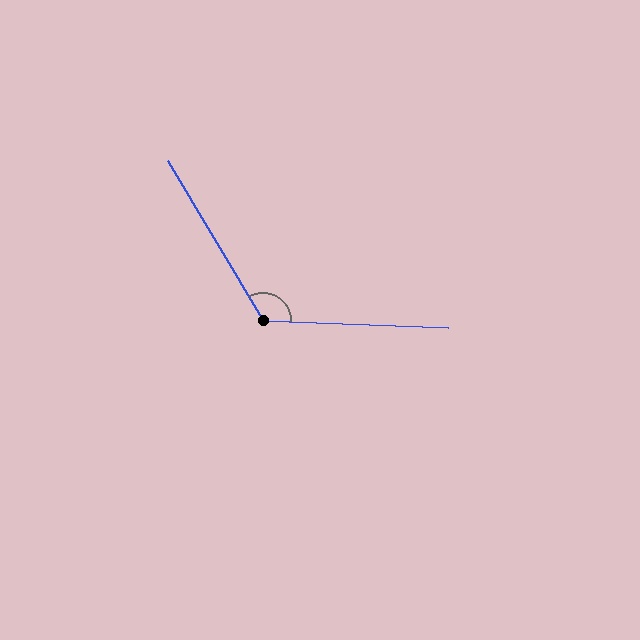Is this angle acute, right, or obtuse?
It is obtuse.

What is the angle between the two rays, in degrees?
Approximately 123 degrees.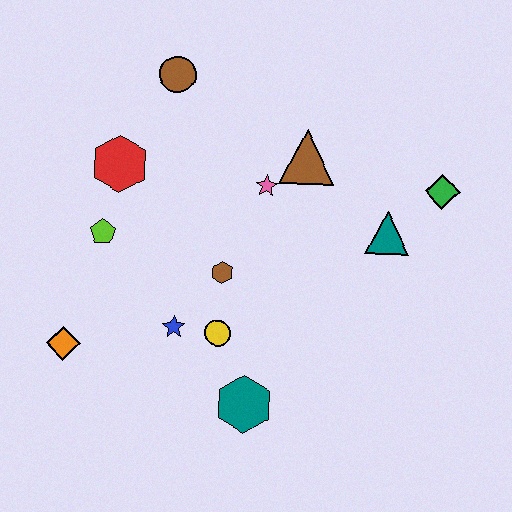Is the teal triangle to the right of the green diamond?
No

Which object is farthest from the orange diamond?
The green diamond is farthest from the orange diamond.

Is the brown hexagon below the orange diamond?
No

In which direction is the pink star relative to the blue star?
The pink star is above the blue star.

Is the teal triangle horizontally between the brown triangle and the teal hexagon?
No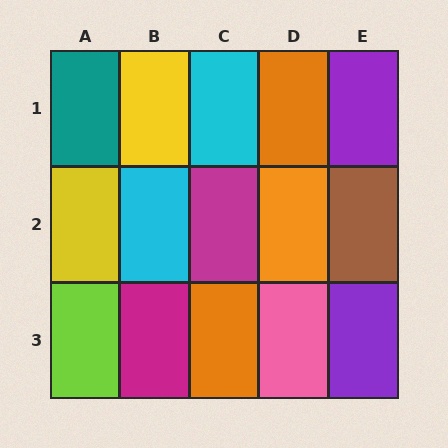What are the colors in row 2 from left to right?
Yellow, cyan, magenta, orange, brown.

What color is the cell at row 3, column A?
Lime.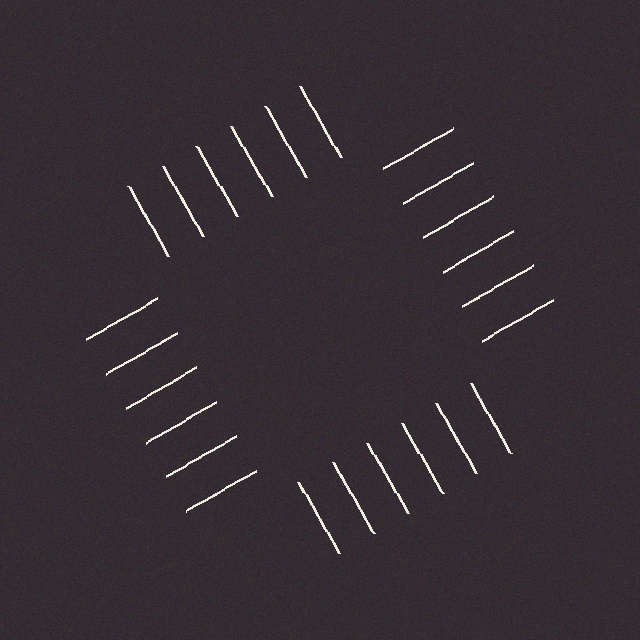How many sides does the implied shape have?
4 sides — the line-ends trace a square.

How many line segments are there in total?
24 — 6 along each of the 4 edges.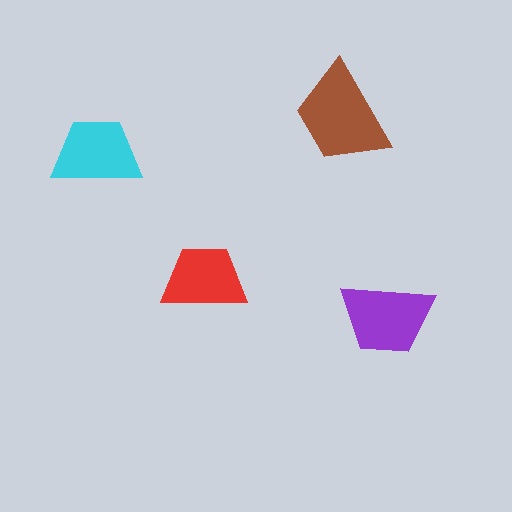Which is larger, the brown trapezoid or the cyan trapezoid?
The brown one.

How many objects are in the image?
There are 4 objects in the image.